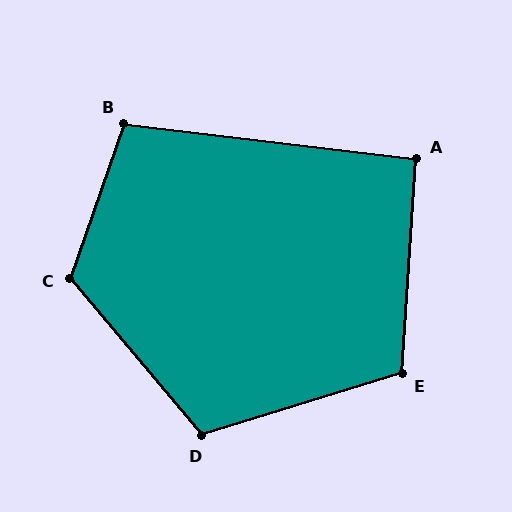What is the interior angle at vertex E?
Approximately 111 degrees (obtuse).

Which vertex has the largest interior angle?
C, at approximately 121 degrees.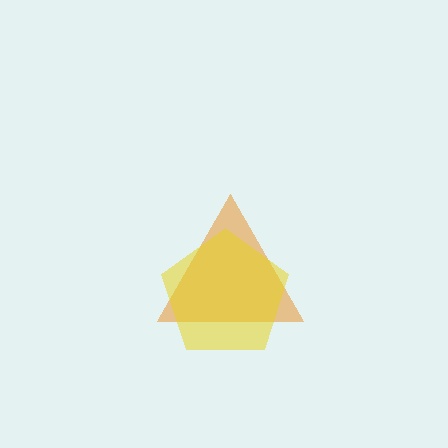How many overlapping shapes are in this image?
There are 2 overlapping shapes in the image.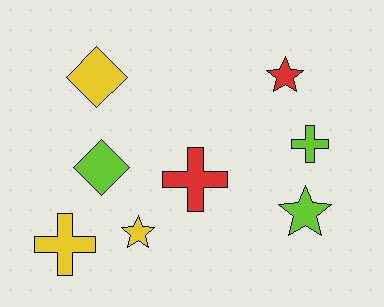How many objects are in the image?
There are 8 objects.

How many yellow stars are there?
There is 1 yellow star.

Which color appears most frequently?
Yellow, with 3 objects.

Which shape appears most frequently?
Star, with 3 objects.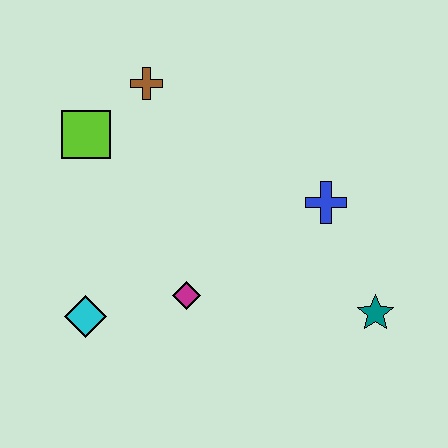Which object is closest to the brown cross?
The lime square is closest to the brown cross.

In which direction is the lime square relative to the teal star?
The lime square is to the left of the teal star.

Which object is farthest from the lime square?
The teal star is farthest from the lime square.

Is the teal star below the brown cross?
Yes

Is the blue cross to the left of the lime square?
No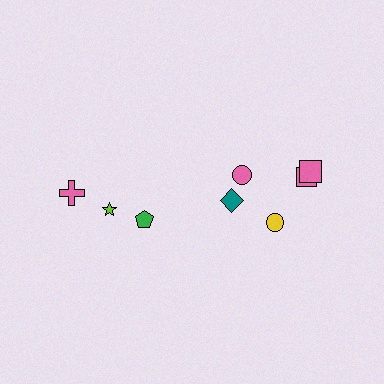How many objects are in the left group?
There are 3 objects.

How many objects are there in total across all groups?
There are 8 objects.